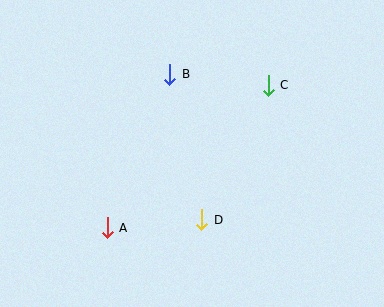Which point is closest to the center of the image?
Point D at (202, 220) is closest to the center.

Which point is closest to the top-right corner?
Point C is closest to the top-right corner.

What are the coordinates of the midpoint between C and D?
The midpoint between C and D is at (235, 152).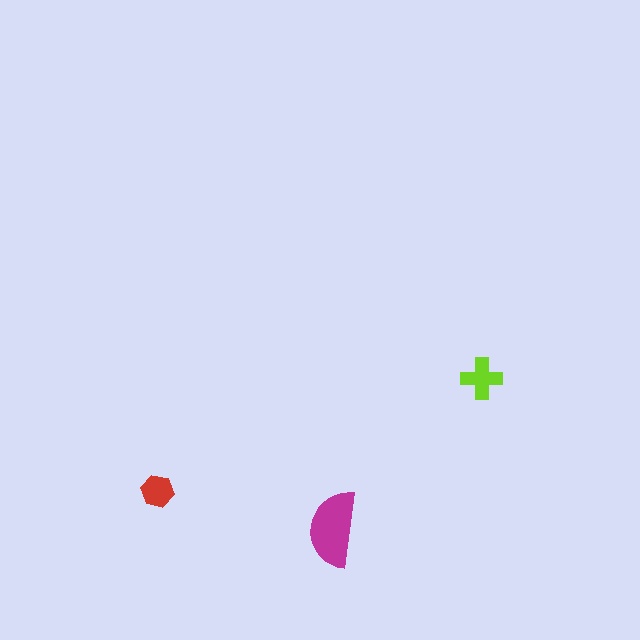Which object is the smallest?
The red hexagon.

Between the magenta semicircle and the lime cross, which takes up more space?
The magenta semicircle.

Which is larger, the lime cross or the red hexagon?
The lime cross.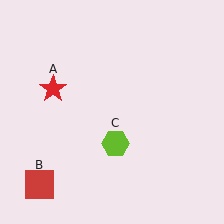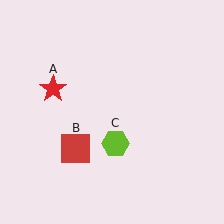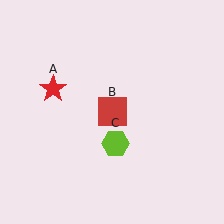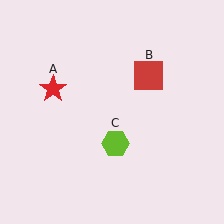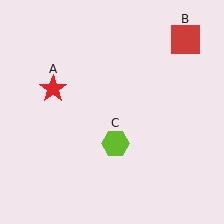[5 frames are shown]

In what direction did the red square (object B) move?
The red square (object B) moved up and to the right.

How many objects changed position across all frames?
1 object changed position: red square (object B).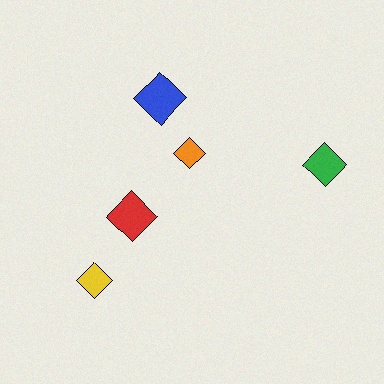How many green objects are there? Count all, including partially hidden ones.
There is 1 green object.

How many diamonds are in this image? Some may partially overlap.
There are 5 diamonds.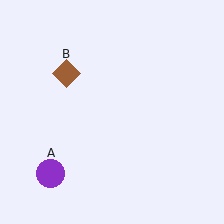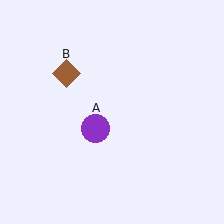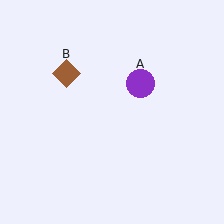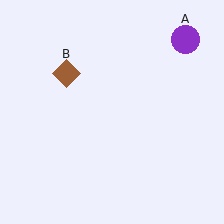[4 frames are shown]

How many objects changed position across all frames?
1 object changed position: purple circle (object A).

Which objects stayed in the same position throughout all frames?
Brown diamond (object B) remained stationary.